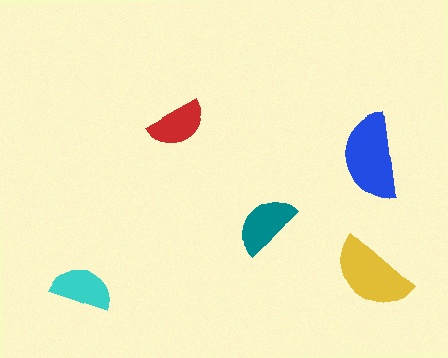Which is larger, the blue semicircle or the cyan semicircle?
The blue one.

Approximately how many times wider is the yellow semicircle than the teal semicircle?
About 1.5 times wider.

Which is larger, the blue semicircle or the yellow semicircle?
The blue one.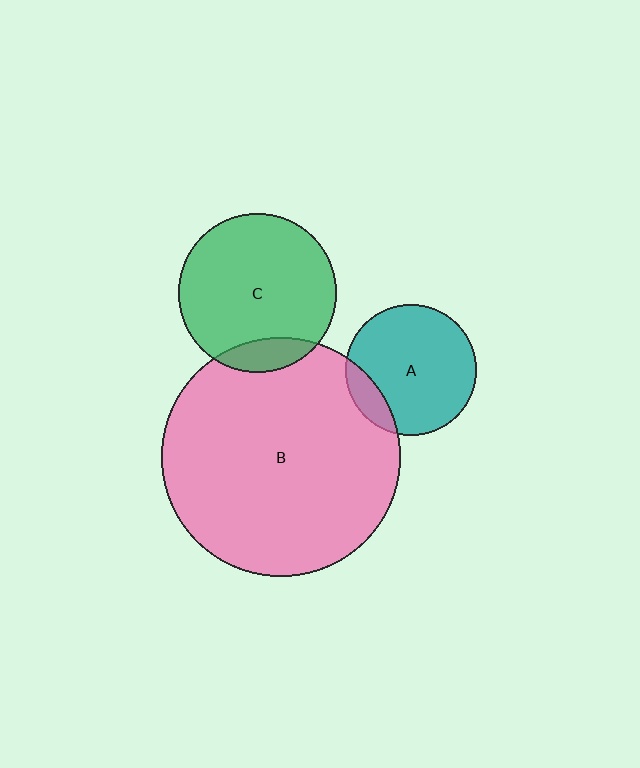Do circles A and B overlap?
Yes.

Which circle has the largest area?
Circle B (pink).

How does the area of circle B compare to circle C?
Approximately 2.3 times.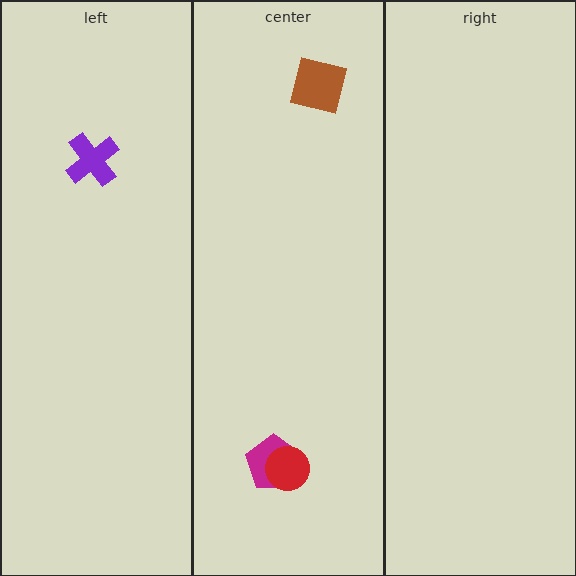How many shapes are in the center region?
3.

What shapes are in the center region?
The magenta pentagon, the red circle, the brown square.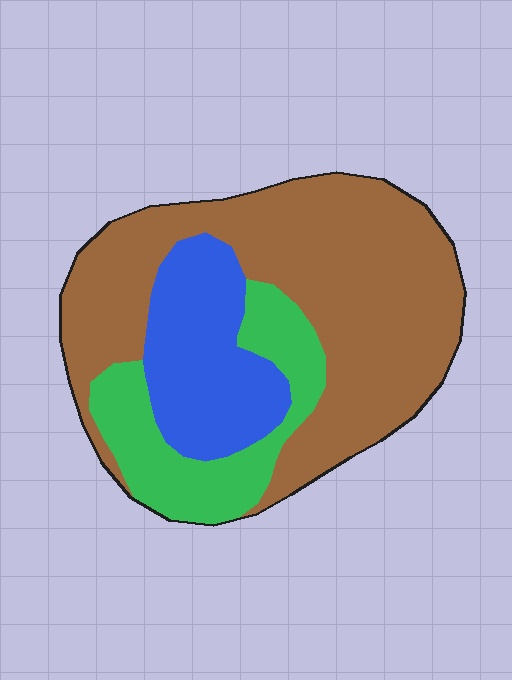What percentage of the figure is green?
Green covers roughly 20% of the figure.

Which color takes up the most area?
Brown, at roughly 60%.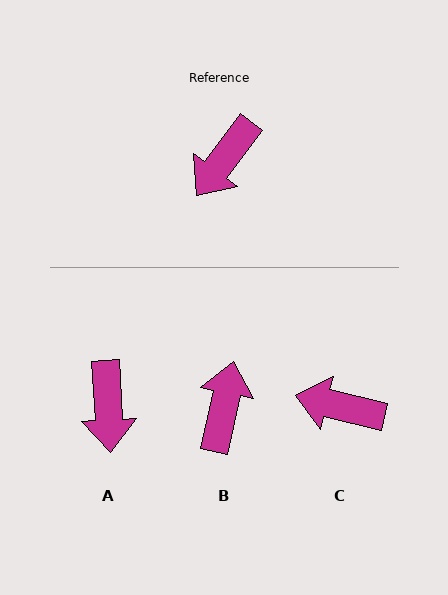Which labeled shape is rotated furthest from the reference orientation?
B, about 156 degrees away.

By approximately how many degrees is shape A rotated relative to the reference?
Approximately 40 degrees counter-clockwise.